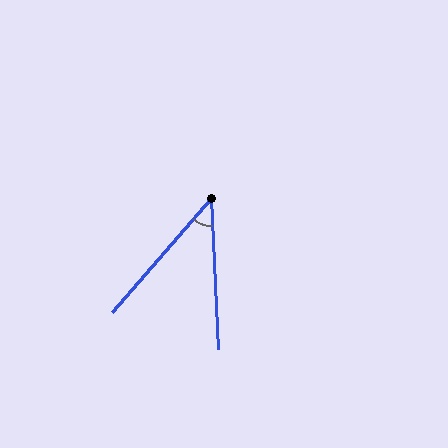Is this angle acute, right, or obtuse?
It is acute.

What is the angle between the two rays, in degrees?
Approximately 44 degrees.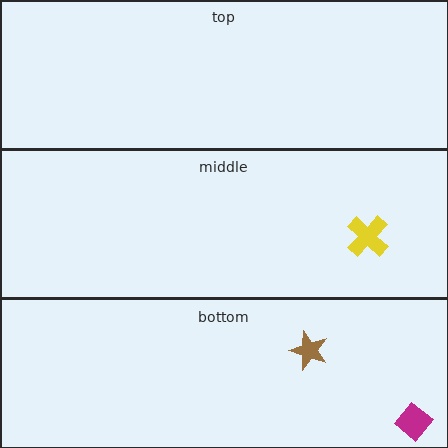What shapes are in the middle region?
The yellow cross.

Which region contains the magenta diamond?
The bottom region.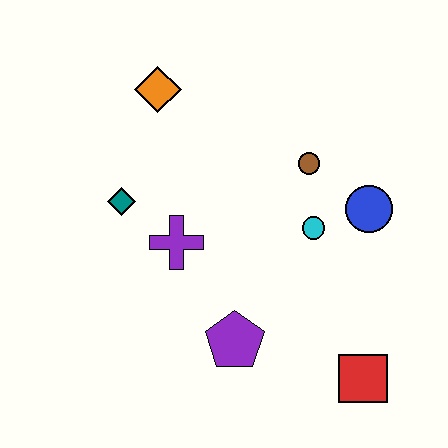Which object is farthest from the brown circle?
The red square is farthest from the brown circle.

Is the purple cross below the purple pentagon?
No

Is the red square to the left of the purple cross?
No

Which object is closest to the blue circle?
The cyan circle is closest to the blue circle.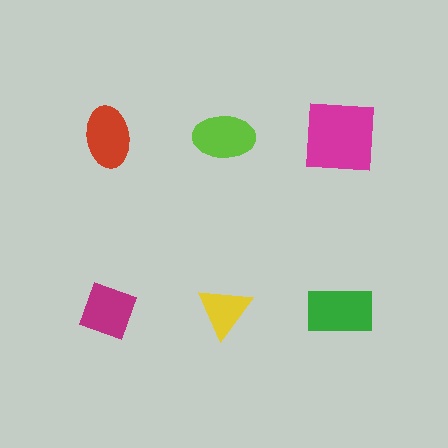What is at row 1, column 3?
A magenta square.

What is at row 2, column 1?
A magenta diamond.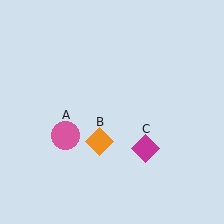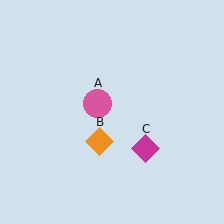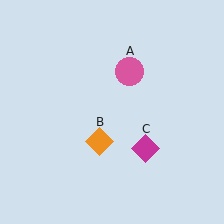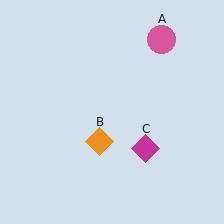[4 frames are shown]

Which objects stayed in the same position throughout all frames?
Orange diamond (object B) and magenta diamond (object C) remained stationary.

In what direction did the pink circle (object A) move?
The pink circle (object A) moved up and to the right.